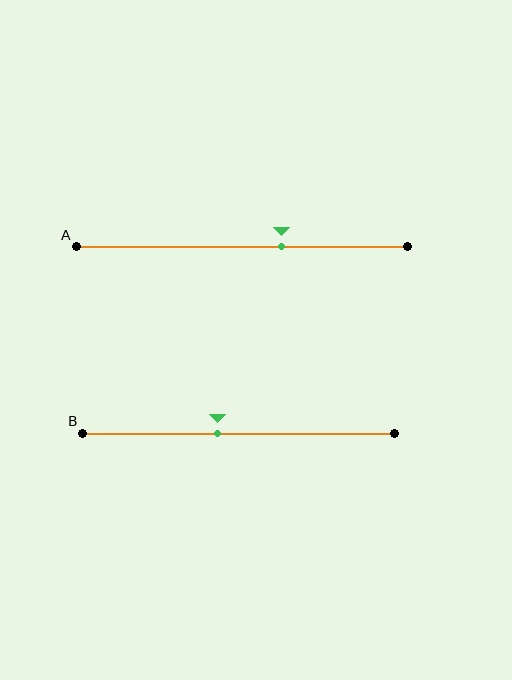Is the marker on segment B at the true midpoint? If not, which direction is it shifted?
No, the marker on segment B is shifted to the left by about 7% of the segment length.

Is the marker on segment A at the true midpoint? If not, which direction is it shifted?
No, the marker on segment A is shifted to the right by about 12% of the segment length.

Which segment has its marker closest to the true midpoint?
Segment B has its marker closest to the true midpoint.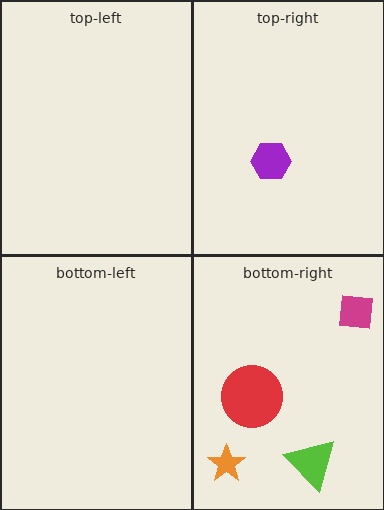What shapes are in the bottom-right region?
The red circle, the orange star, the lime triangle, the magenta square.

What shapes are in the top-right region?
The purple hexagon.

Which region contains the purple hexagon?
The top-right region.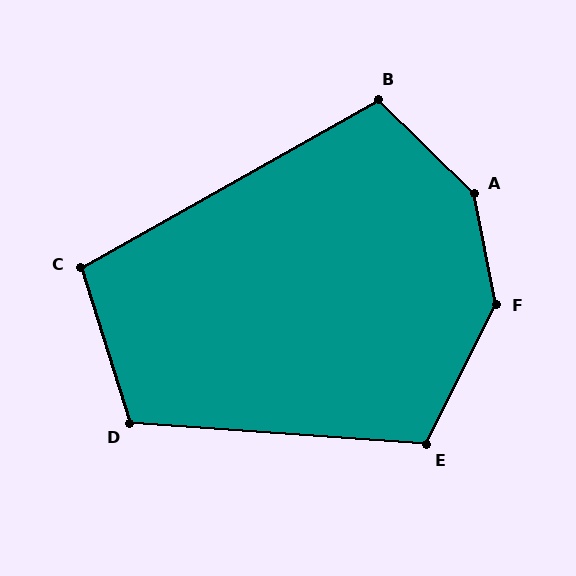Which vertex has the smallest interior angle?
C, at approximately 102 degrees.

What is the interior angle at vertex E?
Approximately 113 degrees (obtuse).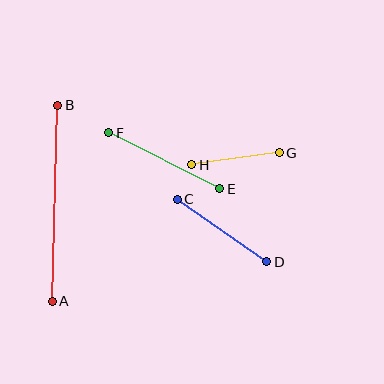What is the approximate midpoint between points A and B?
The midpoint is at approximately (55, 203) pixels.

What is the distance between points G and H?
The distance is approximately 88 pixels.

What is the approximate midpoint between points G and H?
The midpoint is at approximately (235, 159) pixels.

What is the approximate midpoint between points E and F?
The midpoint is at approximately (164, 161) pixels.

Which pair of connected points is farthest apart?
Points A and B are farthest apart.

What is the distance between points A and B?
The distance is approximately 196 pixels.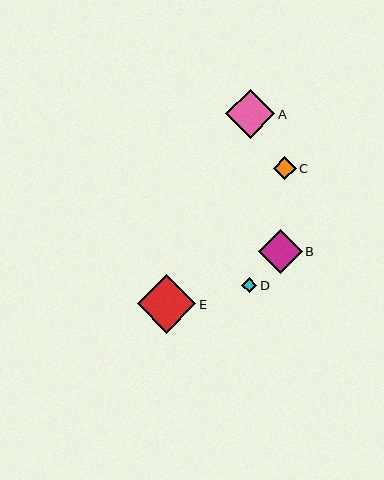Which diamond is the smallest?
Diamond D is the smallest with a size of approximately 15 pixels.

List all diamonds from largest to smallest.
From largest to smallest: E, A, B, C, D.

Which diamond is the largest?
Diamond E is the largest with a size of approximately 59 pixels.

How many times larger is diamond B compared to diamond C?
Diamond B is approximately 1.9 times the size of diamond C.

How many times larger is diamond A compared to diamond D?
Diamond A is approximately 3.3 times the size of diamond D.